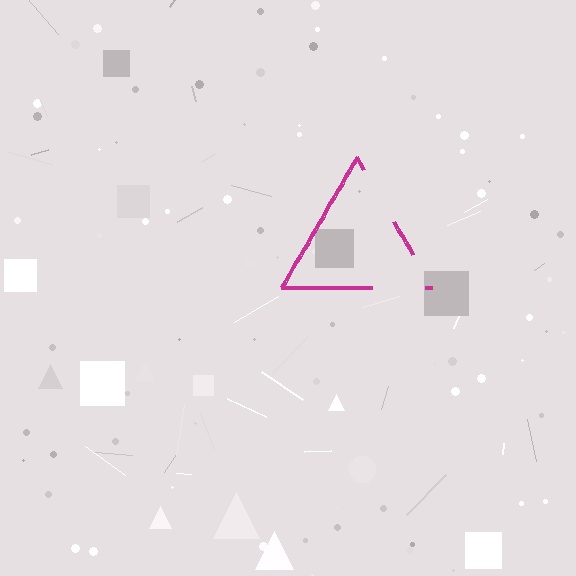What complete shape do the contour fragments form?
The contour fragments form a triangle.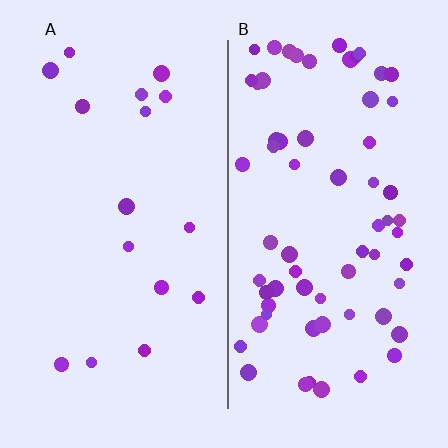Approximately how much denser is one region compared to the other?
Approximately 4.0× — region B over region A.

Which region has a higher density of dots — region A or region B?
B (the right).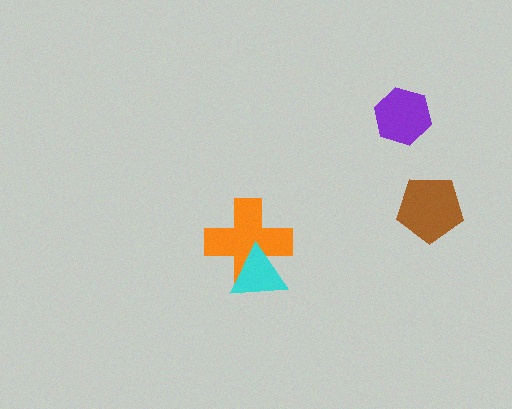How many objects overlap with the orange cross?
1 object overlaps with the orange cross.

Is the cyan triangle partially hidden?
No, no other shape covers it.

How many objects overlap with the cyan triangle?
1 object overlaps with the cyan triangle.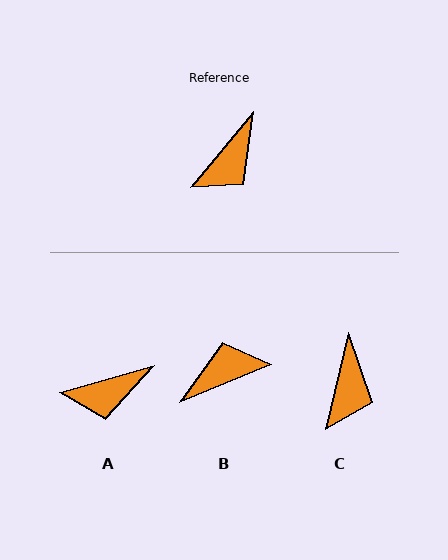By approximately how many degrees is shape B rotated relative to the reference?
Approximately 152 degrees counter-clockwise.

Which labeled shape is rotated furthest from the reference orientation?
B, about 152 degrees away.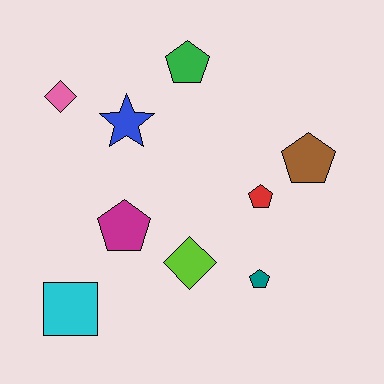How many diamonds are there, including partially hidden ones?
There are 2 diamonds.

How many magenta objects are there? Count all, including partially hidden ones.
There is 1 magenta object.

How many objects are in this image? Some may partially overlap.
There are 9 objects.